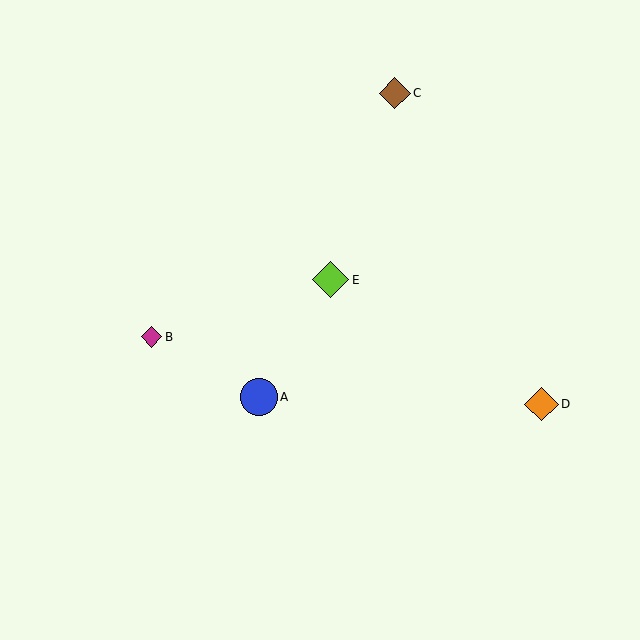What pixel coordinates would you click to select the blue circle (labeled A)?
Click at (259, 397) to select the blue circle A.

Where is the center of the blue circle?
The center of the blue circle is at (259, 397).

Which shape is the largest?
The blue circle (labeled A) is the largest.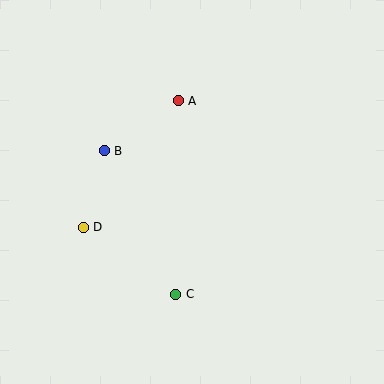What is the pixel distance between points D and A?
The distance between D and A is 158 pixels.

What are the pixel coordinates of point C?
Point C is at (176, 294).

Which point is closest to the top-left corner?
Point B is closest to the top-left corner.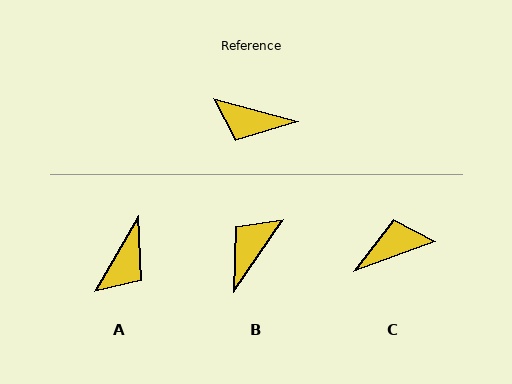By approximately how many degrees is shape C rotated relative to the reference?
Approximately 144 degrees clockwise.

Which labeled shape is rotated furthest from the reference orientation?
C, about 144 degrees away.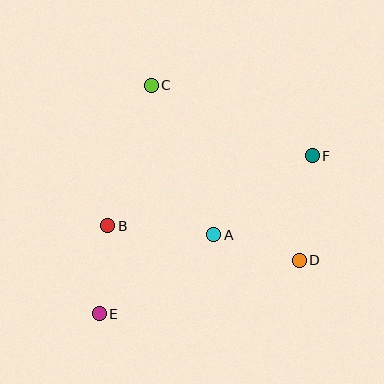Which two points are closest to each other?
Points B and E are closest to each other.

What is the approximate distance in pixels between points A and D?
The distance between A and D is approximately 89 pixels.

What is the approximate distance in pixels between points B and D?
The distance between B and D is approximately 195 pixels.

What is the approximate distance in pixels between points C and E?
The distance between C and E is approximately 234 pixels.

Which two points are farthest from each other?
Points E and F are farthest from each other.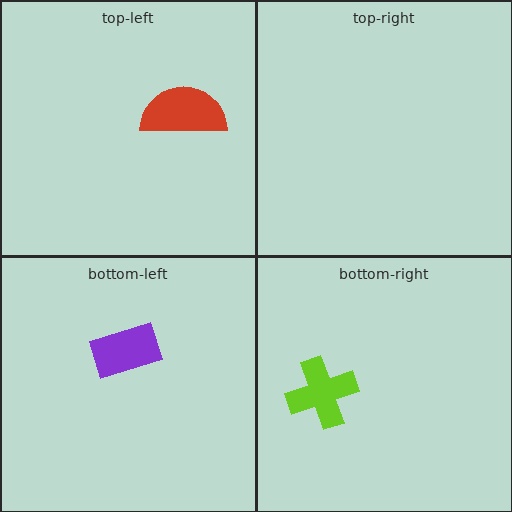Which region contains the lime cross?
The bottom-right region.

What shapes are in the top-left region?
The red semicircle.